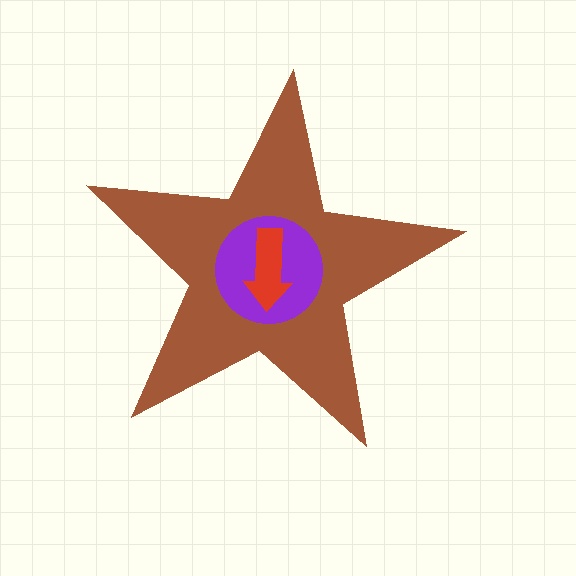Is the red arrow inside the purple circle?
Yes.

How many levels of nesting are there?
3.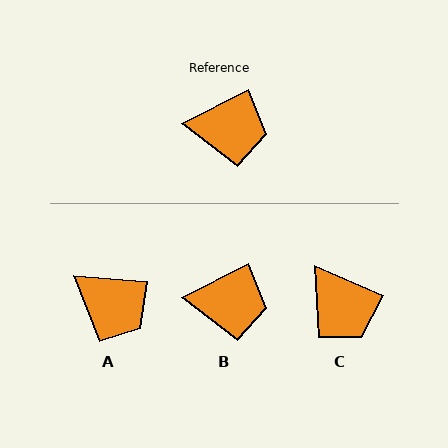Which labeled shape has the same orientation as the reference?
B.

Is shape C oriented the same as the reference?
No, it is off by about 49 degrees.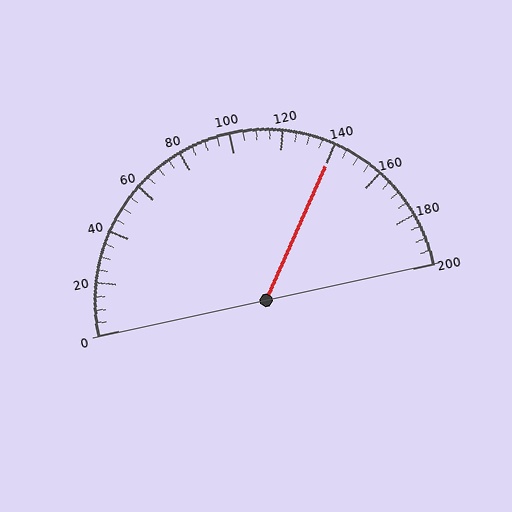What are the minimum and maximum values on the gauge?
The gauge ranges from 0 to 200.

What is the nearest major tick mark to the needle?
The nearest major tick mark is 140.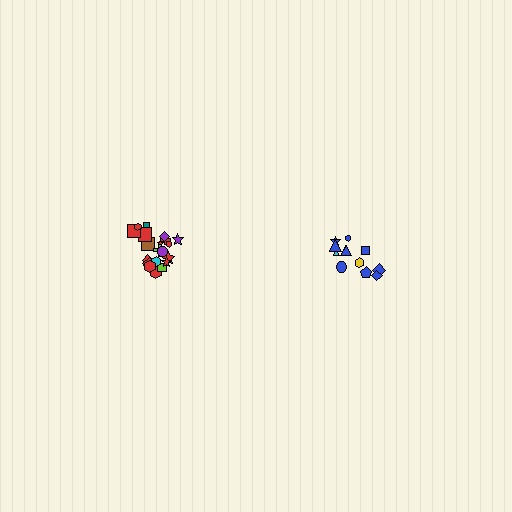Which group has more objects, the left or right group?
The left group.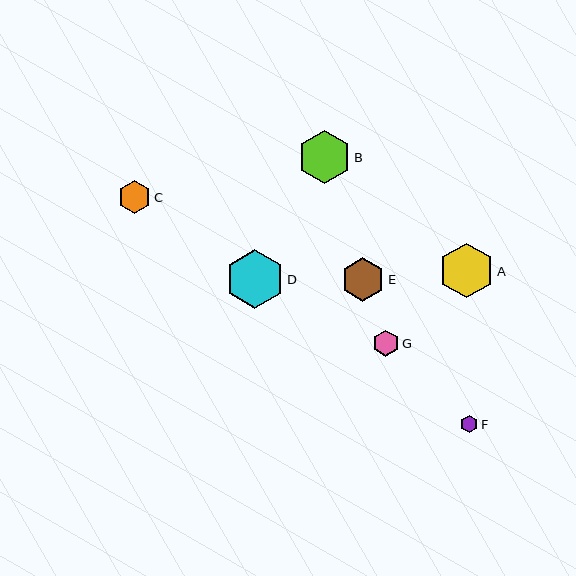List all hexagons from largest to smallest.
From largest to smallest: D, A, B, E, C, G, F.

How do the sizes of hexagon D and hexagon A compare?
Hexagon D and hexagon A are approximately the same size.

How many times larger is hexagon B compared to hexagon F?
Hexagon B is approximately 3.1 times the size of hexagon F.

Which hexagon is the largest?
Hexagon D is the largest with a size of approximately 59 pixels.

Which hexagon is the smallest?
Hexagon F is the smallest with a size of approximately 17 pixels.